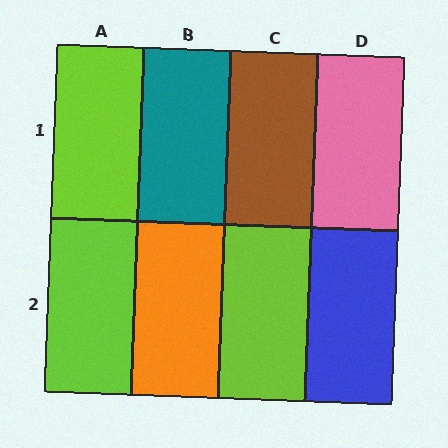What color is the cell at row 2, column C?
Lime.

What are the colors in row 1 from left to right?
Lime, teal, brown, pink.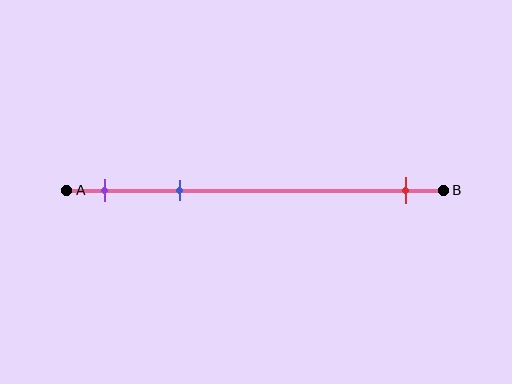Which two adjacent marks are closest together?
The purple and blue marks are the closest adjacent pair.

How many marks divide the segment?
There are 3 marks dividing the segment.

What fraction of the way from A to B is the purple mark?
The purple mark is approximately 10% (0.1) of the way from A to B.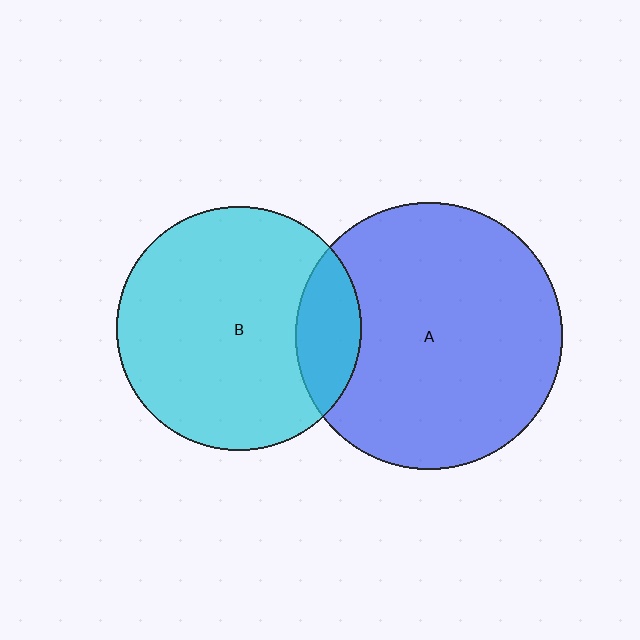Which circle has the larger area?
Circle A (blue).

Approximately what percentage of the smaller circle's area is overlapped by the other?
Approximately 15%.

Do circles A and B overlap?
Yes.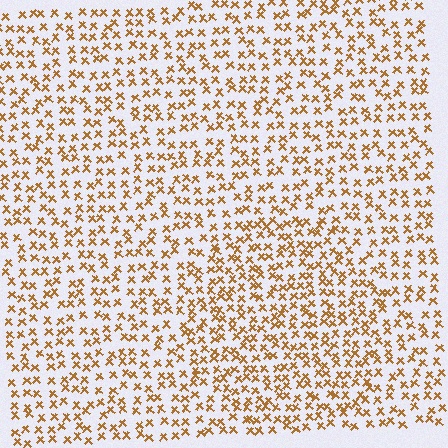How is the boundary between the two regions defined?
The boundary is defined by a change in element density (approximately 1.4x ratio). All elements are the same color, size, and shape.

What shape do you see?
I see a circle.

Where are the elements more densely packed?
The elements are more densely packed inside the circle boundary.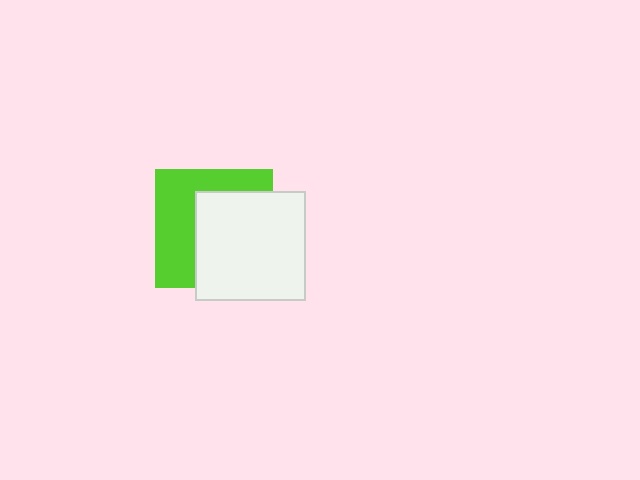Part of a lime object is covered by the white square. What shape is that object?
It is a square.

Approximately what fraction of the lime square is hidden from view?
Roughly 54% of the lime square is hidden behind the white square.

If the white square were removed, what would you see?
You would see the complete lime square.